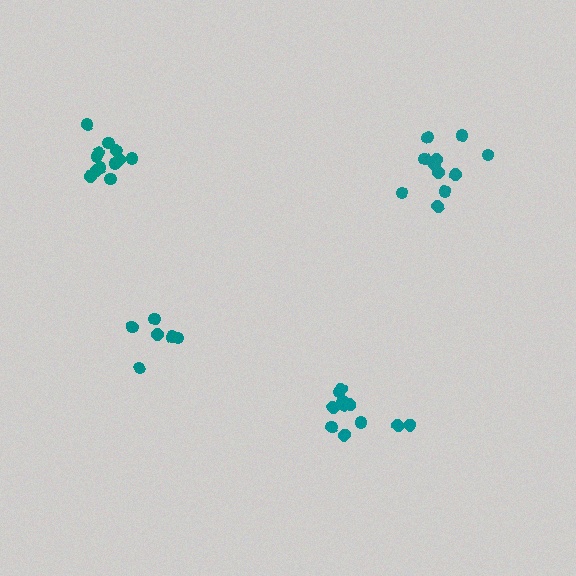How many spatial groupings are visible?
There are 4 spatial groupings.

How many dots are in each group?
Group 1: 6 dots, Group 2: 11 dots, Group 3: 12 dots, Group 4: 11 dots (40 total).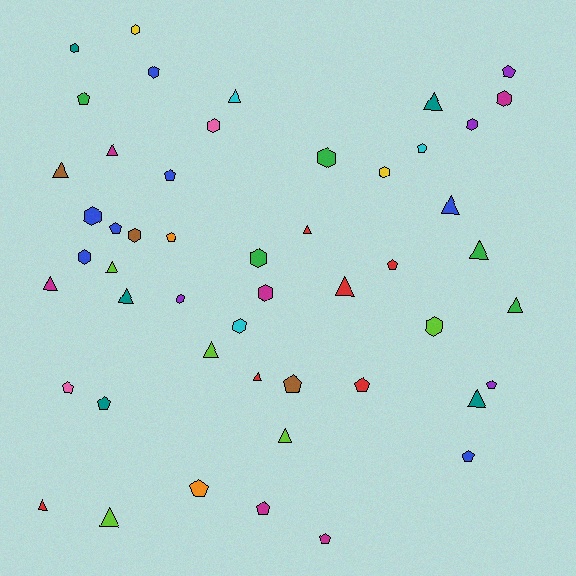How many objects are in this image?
There are 50 objects.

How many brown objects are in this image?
There are 3 brown objects.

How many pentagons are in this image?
There are 16 pentagons.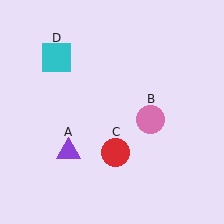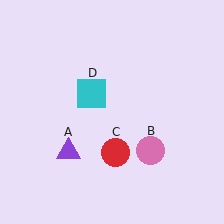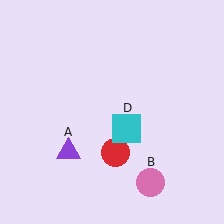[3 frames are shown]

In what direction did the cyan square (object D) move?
The cyan square (object D) moved down and to the right.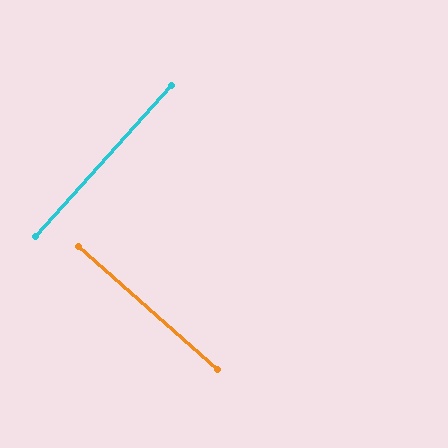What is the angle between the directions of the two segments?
Approximately 90 degrees.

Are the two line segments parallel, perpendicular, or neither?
Perpendicular — they meet at approximately 90°.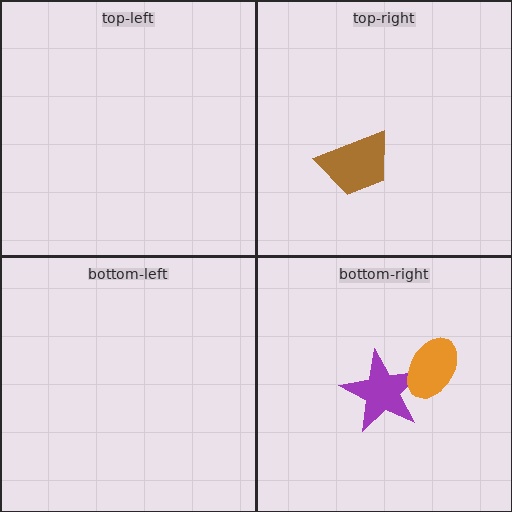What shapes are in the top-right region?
The brown trapezoid.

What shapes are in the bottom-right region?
The purple star, the orange ellipse.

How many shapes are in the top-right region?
1.